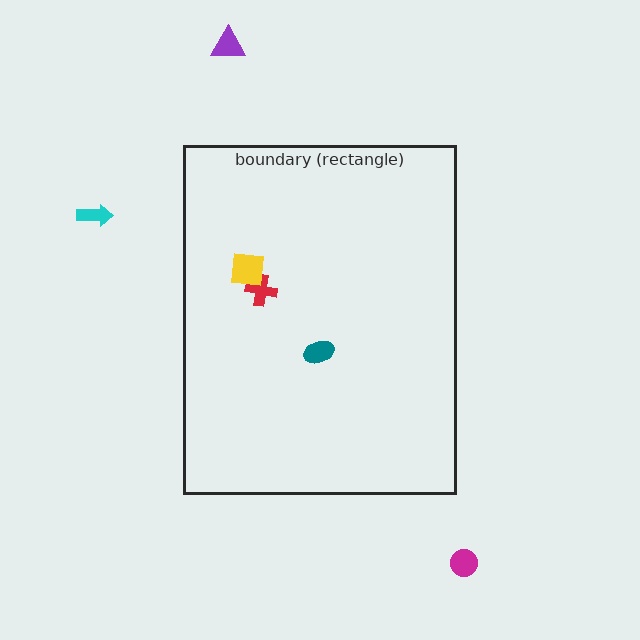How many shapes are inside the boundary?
3 inside, 3 outside.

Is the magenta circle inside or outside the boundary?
Outside.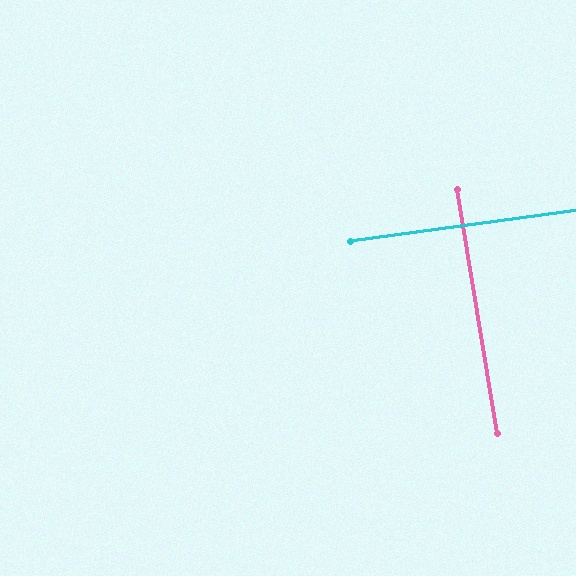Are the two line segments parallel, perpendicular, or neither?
Perpendicular — they meet at approximately 88°.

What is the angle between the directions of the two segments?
Approximately 88 degrees.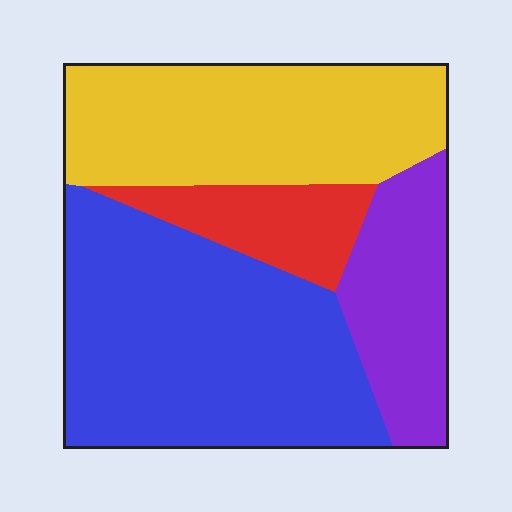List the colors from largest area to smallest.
From largest to smallest: blue, yellow, purple, red.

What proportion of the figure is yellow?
Yellow covers around 30% of the figure.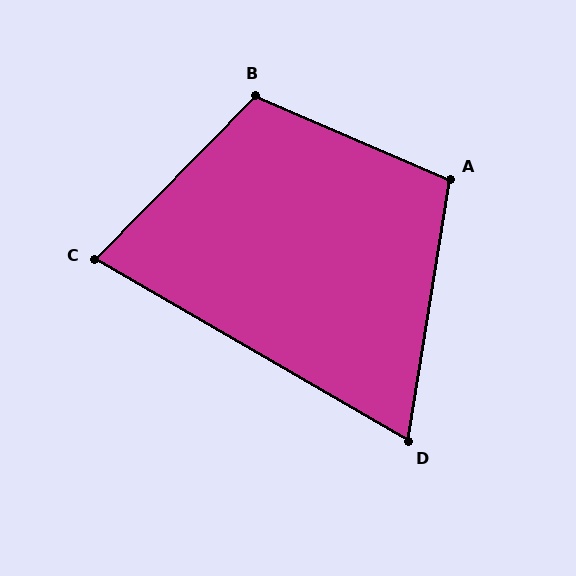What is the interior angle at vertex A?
Approximately 104 degrees (obtuse).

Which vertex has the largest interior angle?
B, at approximately 111 degrees.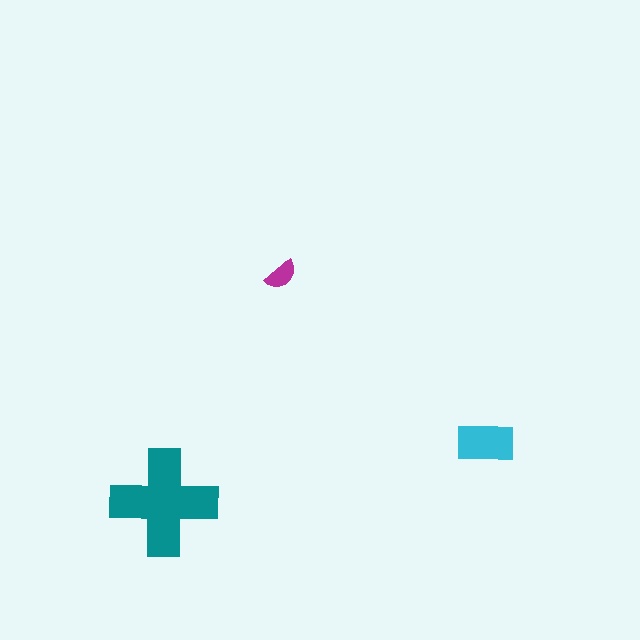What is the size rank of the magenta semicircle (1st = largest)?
3rd.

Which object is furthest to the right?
The cyan rectangle is rightmost.